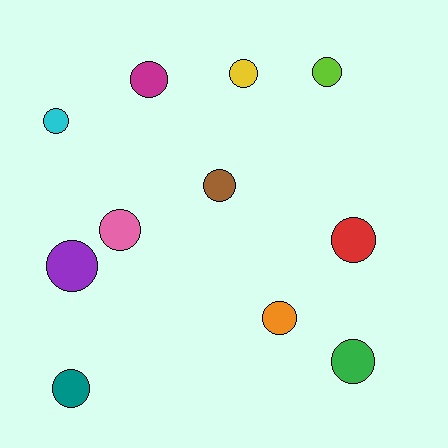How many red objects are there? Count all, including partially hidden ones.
There is 1 red object.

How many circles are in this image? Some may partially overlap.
There are 11 circles.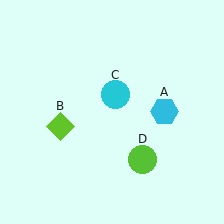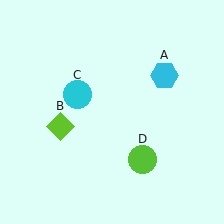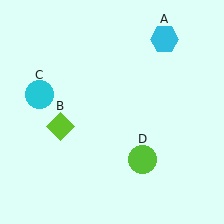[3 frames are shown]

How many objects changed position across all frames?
2 objects changed position: cyan hexagon (object A), cyan circle (object C).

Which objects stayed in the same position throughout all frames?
Lime diamond (object B) and lime circle (object D) remained stationary.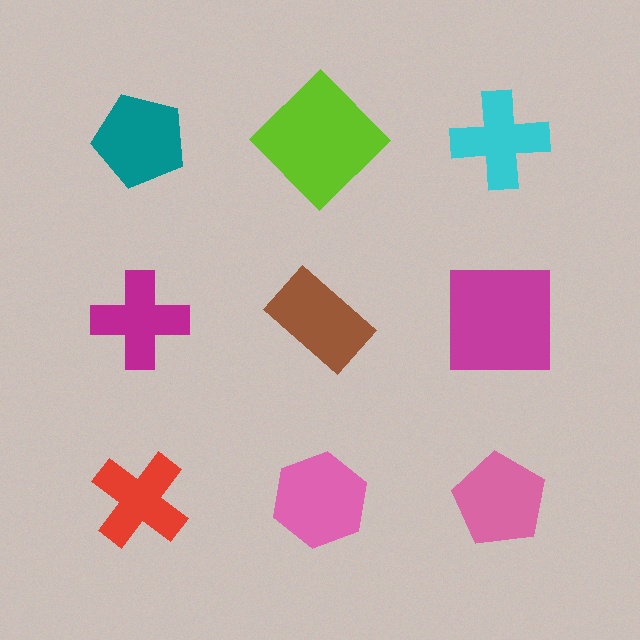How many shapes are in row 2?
3 shapes.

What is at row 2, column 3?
A magenta square.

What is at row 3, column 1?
A red cross.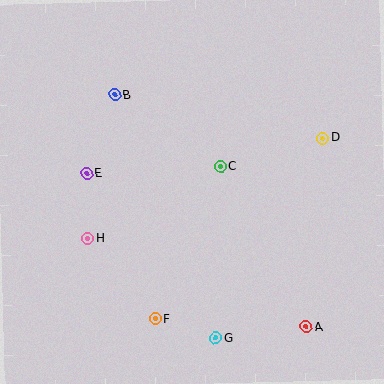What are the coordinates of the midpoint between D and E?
The midpoint between D and E is at (205, 156).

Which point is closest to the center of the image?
Point C at (221, 167) is closest to the center.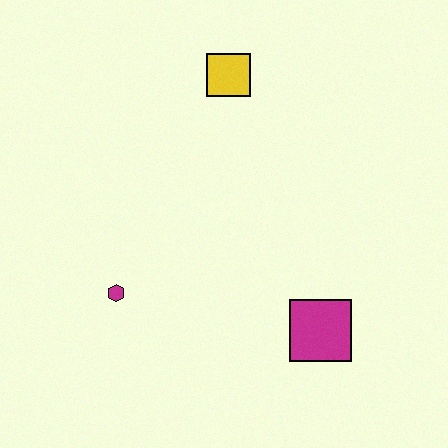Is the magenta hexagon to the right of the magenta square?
No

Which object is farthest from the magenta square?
The yellow square is farthest from the magenta square.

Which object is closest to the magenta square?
The magenta hexagon is closest to the magenta square.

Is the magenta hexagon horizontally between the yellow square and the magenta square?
No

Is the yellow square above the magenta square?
Yes